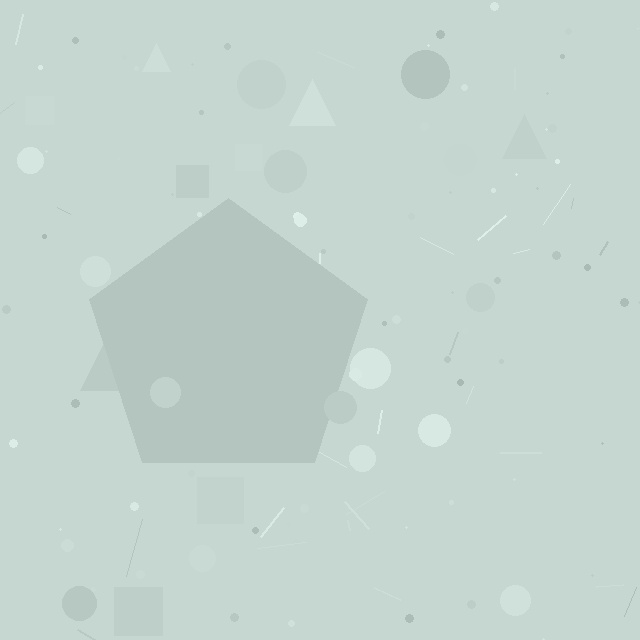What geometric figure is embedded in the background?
A pentagon is embedded in the background.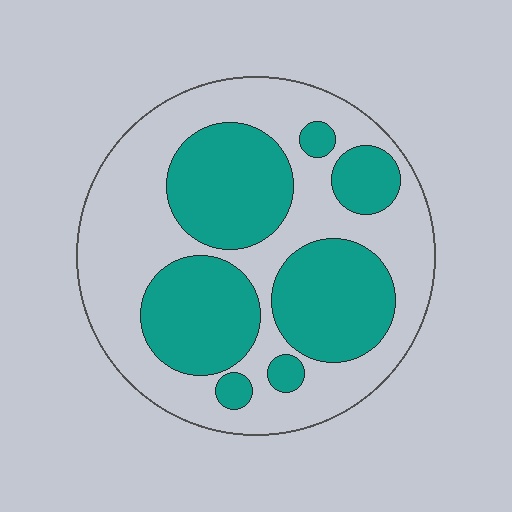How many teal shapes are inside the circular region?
7.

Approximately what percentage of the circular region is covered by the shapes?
Approximately 45%.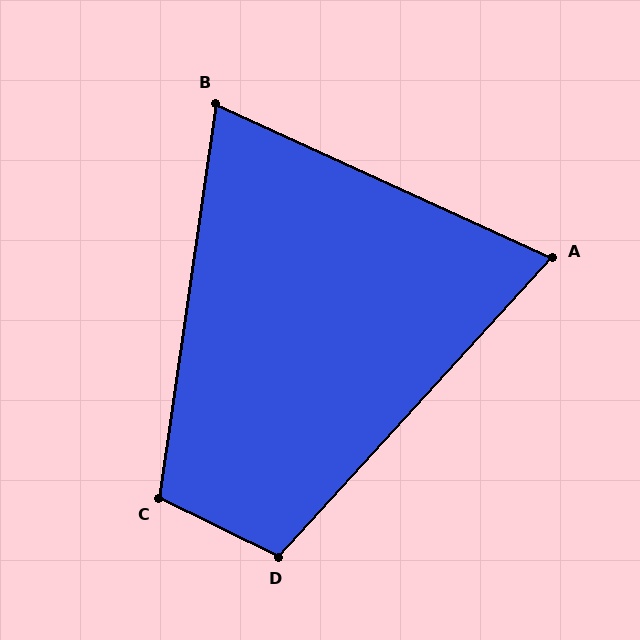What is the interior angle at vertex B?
Approximately 73 degrees (acute).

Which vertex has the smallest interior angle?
A, at approximately 72 degrees.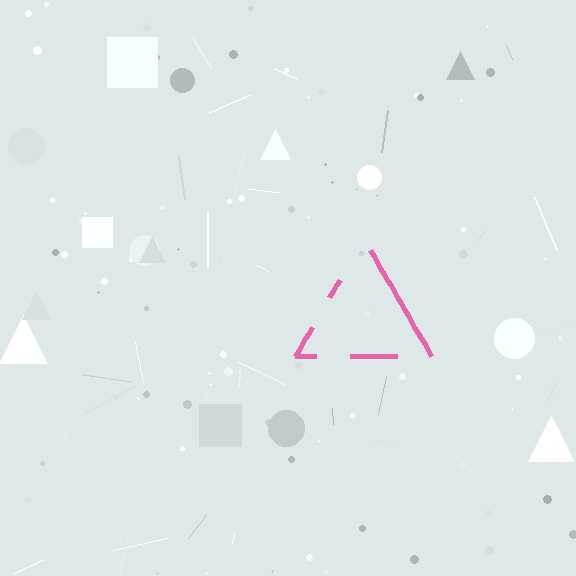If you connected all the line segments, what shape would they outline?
They would outline a triangle.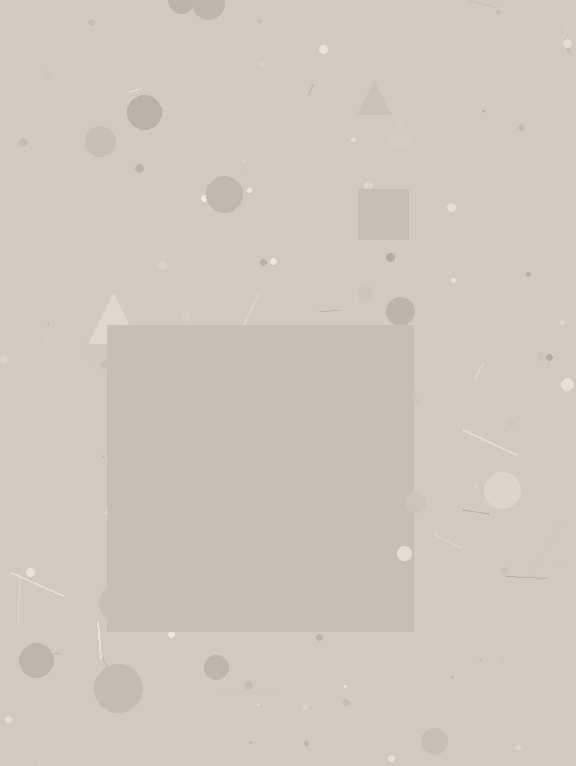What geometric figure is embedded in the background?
A square is embedded in the background.